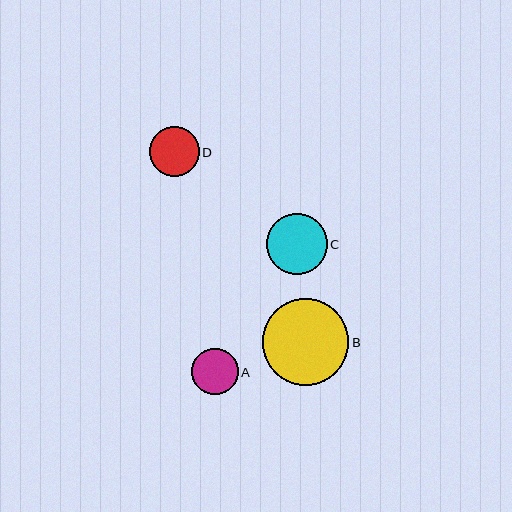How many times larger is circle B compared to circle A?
Circle B is approximately 1.9 times the size of circle A.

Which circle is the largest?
Circle B is the largest with a size of approximately 87 pixels.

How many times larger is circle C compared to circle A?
Circle C is approximately 1.3 times the size of circle A.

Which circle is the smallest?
Circle A is the smallest with a size of approximately 46 pixels.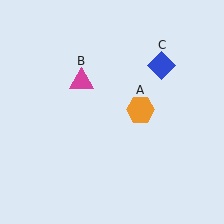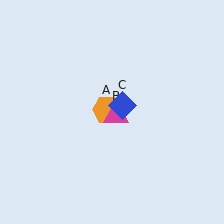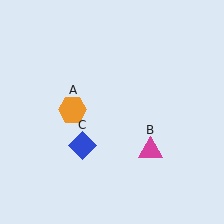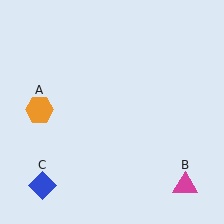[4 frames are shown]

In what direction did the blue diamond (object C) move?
The blue diamond (object C) moved down and to the left.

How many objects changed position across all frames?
3 objects changed position: orange hexagon (object A), magenta triangle (object B), blue diamond (object C).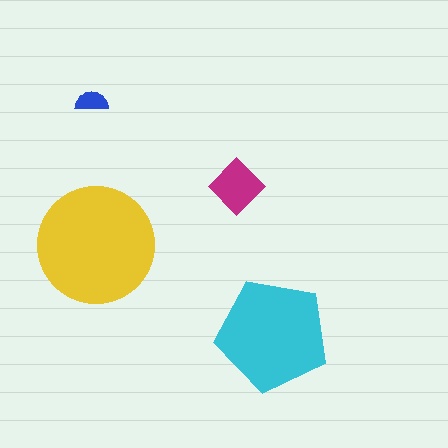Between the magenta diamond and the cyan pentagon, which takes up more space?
The cyan pentagon.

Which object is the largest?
The yellow circle.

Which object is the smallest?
The blue semicircle.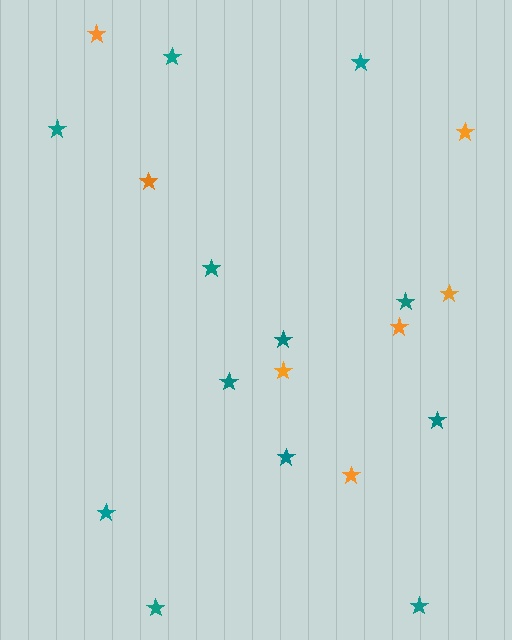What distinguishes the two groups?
There are 2 groups: one group of teal stars (12) and one group of orange stars (7).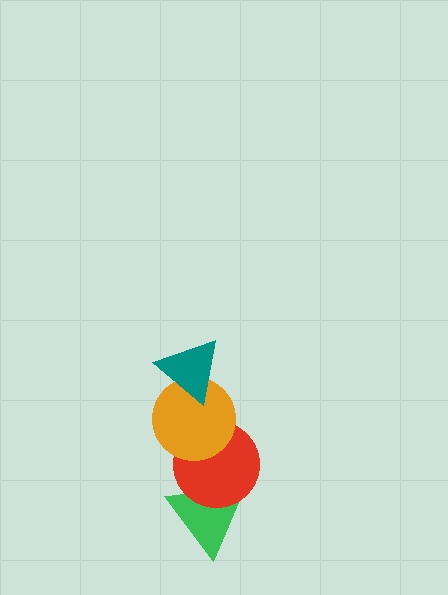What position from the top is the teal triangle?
The teal triangle is 1st from the top.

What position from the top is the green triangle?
The green triangle is 4th from the top.